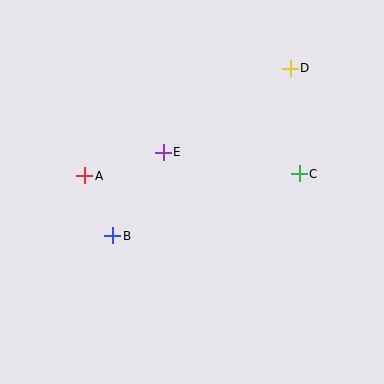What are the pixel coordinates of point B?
Point B is at (113, 236).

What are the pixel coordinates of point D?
Point D is at (290, 68).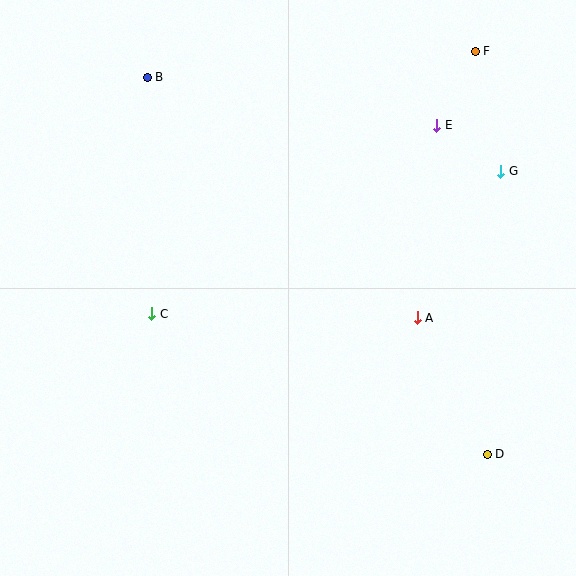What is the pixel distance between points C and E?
The distance between C and E is 342 pixels.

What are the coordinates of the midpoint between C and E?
The midpoint between C and E is at (294, 219).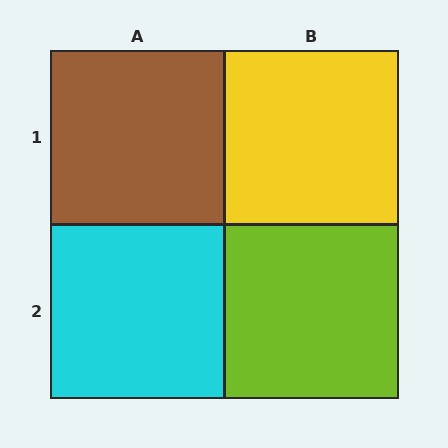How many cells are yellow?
1 cell is yellow.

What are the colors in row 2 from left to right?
Cyan, lime.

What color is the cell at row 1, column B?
Yellow.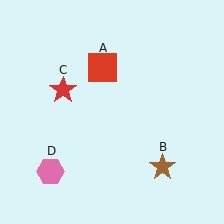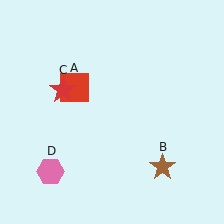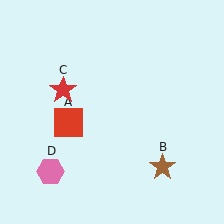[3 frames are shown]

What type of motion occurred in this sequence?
The red square (object A) rotated counterclockwise around the center of the scene.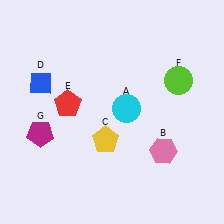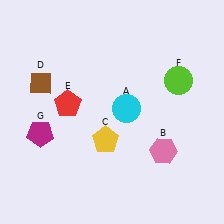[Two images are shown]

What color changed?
The diamond (D) changed from blue in Image 1 to brown in Image 2.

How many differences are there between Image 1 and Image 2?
There is 1 difference between the two images.